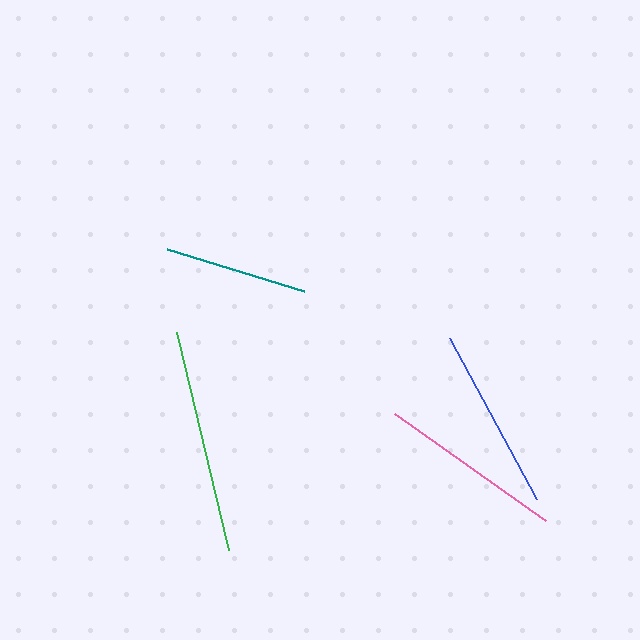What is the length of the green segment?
The green segment is approximately 224 pixels long.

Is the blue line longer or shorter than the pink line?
The pink line is longer than the blue line.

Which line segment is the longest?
The green line is the longest at approximately 224 pixels.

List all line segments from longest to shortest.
From longest to shortest: green, pink, blue, teal.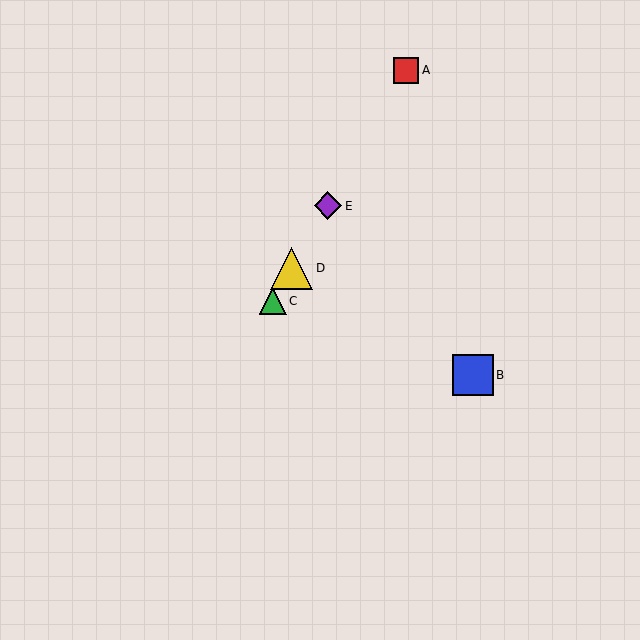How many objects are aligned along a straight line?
4 objects (A, C, D, E) are aligned along a straight line.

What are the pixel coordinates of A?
Object A is at (406, 70).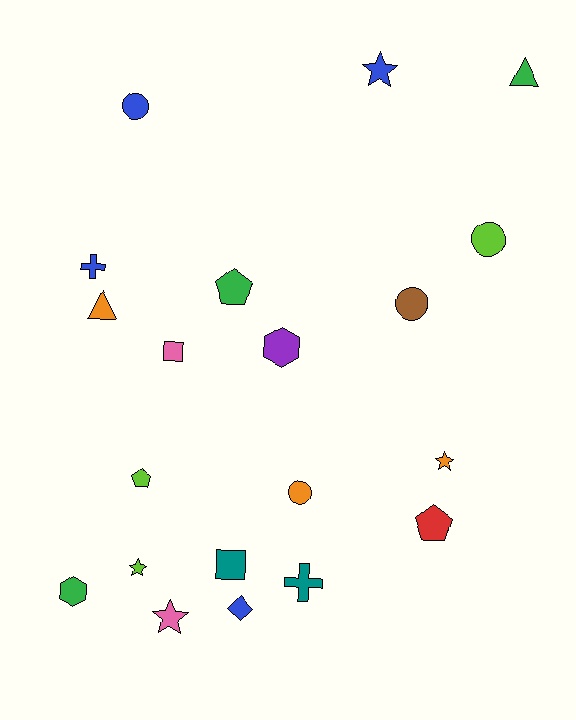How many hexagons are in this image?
There are 2 hexagons.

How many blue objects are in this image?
There are 4 blue objects.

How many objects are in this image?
There are 20 objects.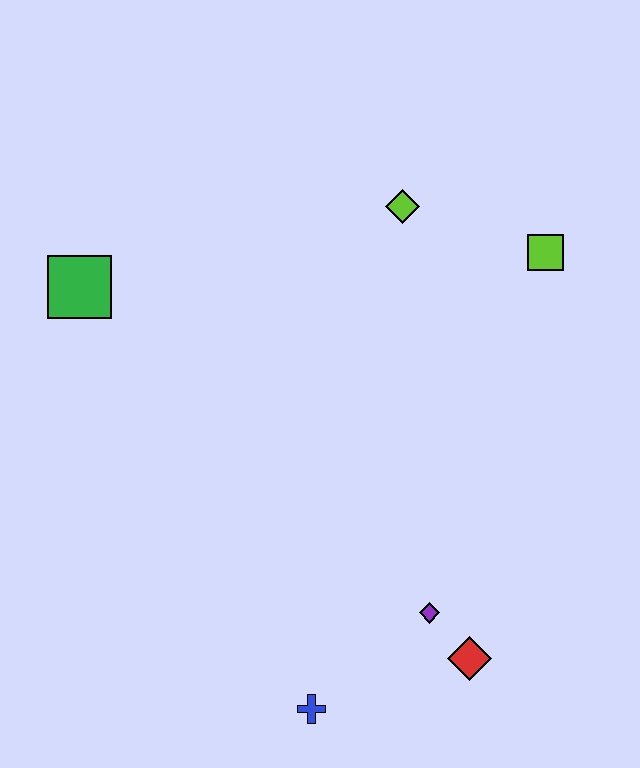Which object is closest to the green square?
The lime diamond is closest to the green square.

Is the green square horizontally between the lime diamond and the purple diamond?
No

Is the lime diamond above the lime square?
Yes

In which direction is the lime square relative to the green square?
The lime square is to the right of the green square.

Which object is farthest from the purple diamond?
The green square is farthest from the purple diamond.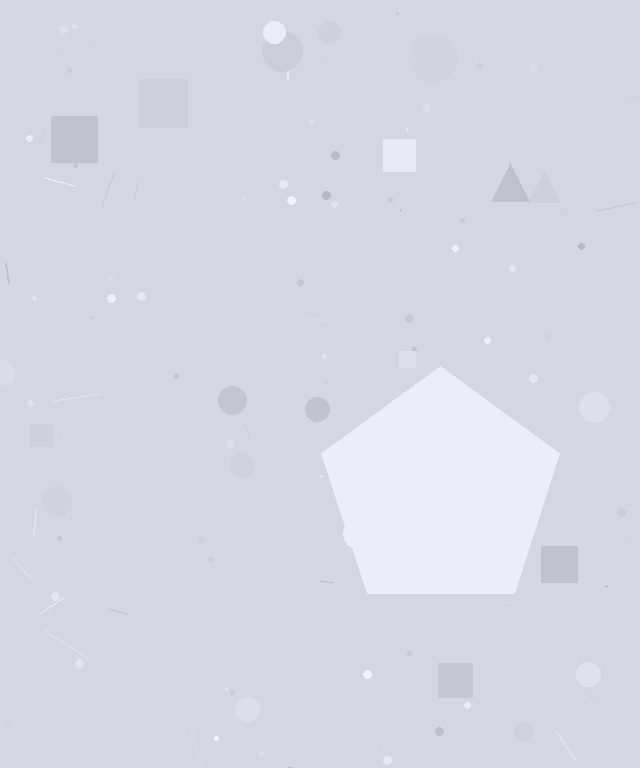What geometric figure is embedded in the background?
A pentagon is embedded in the background.